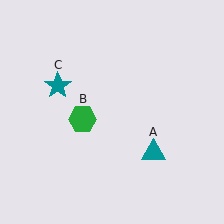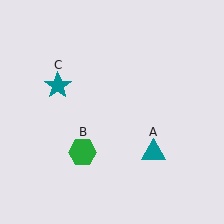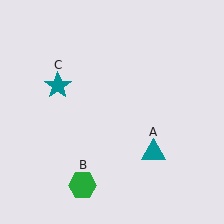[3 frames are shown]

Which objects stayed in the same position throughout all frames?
Teal triangle (object A) and teal star (object C) remained stationary.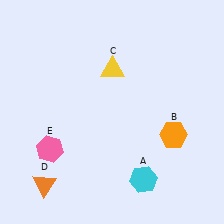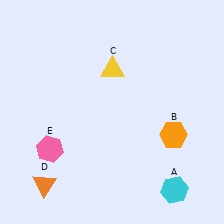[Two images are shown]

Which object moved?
The cyan hexagon (A) moved right.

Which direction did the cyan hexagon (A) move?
The cyan hexagon (A) moved right.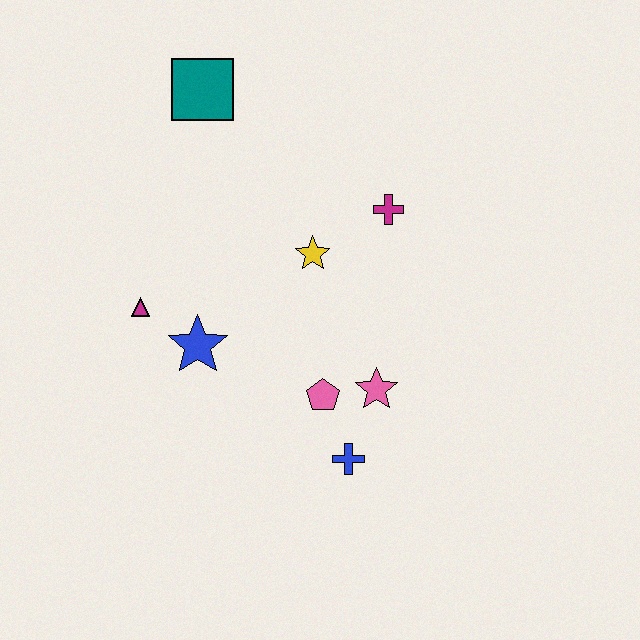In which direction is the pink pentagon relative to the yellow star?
The pink pentagon is below the yellow star.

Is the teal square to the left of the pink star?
Yes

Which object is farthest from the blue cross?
The teal square is farthest from the blue cross.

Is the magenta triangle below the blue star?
No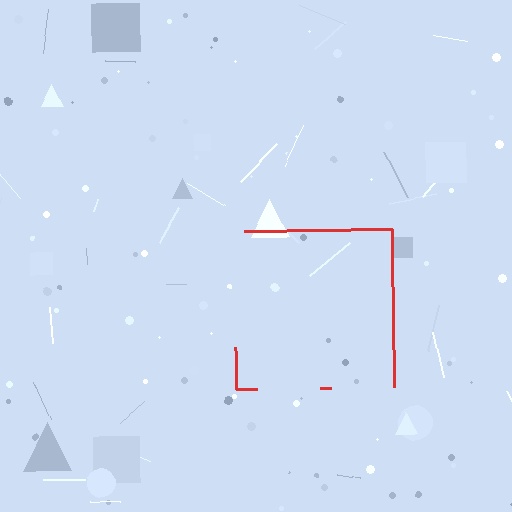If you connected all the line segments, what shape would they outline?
They would outline a square.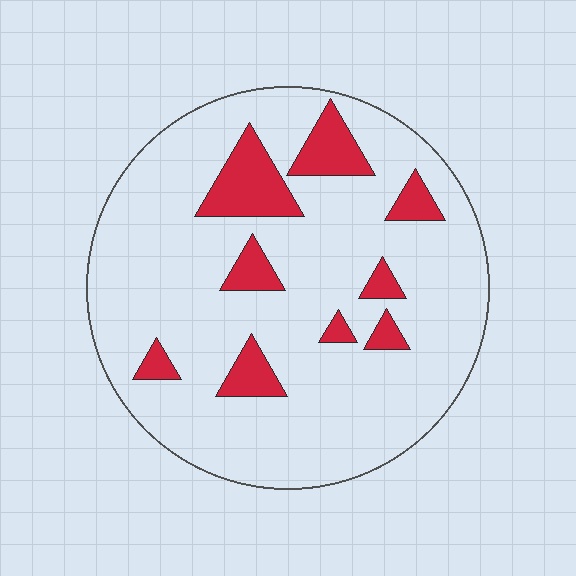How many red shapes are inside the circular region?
9.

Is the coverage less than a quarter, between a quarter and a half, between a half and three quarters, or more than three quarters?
Less than a quarter.